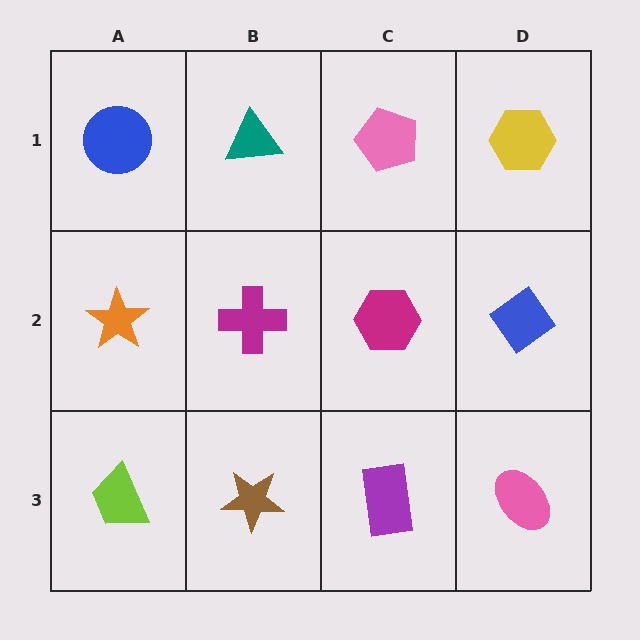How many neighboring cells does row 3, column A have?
2.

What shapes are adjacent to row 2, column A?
A blue circle (row 1, column A), a lime trapezoid (row 3, column A), a magenta cross (row 2, column B).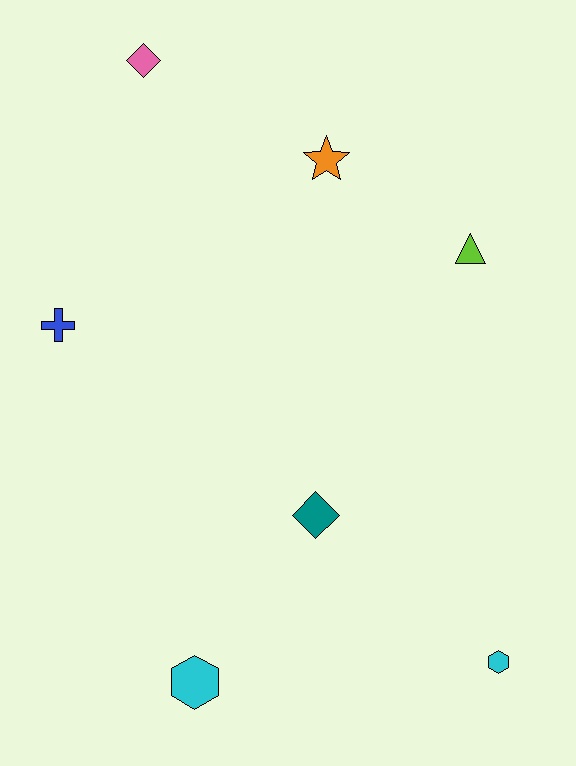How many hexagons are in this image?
There are 2 hexagons.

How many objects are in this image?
There are 7 objects.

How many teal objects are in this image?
There is 1 teal object.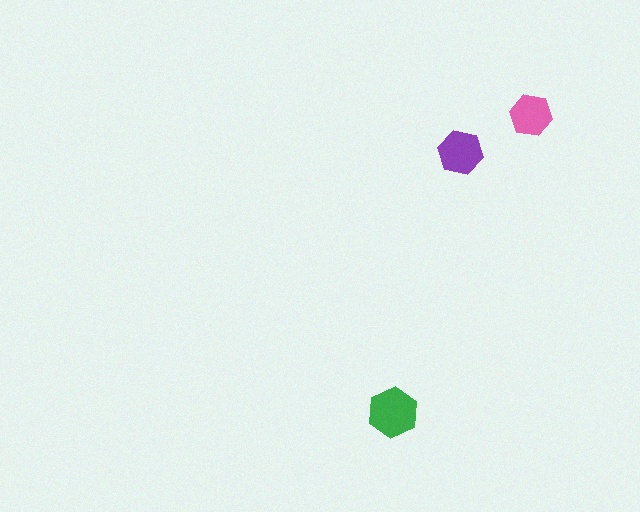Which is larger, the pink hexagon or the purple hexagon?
The purple one.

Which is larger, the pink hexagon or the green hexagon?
The green one.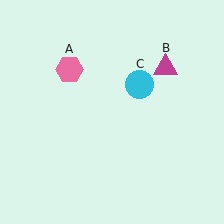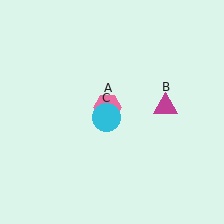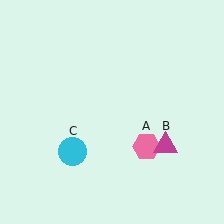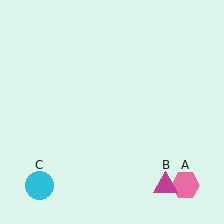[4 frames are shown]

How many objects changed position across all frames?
3 objects changed position: pink hexagon (object A), magenta triangle (object B), cyan circle (object C).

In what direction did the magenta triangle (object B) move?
The magenta triangle (object B) moved down.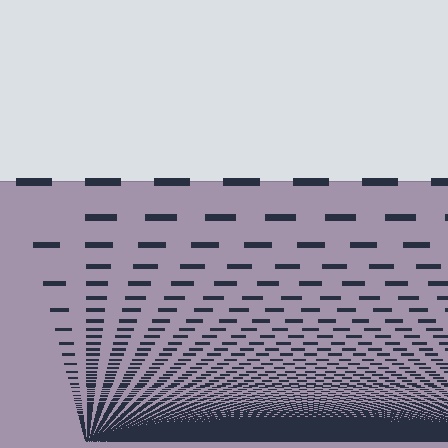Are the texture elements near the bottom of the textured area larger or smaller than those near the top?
Smaller. The gradient is inverted — elements near the bottom are smaller and denser.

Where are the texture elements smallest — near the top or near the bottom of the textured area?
Near the bottom.